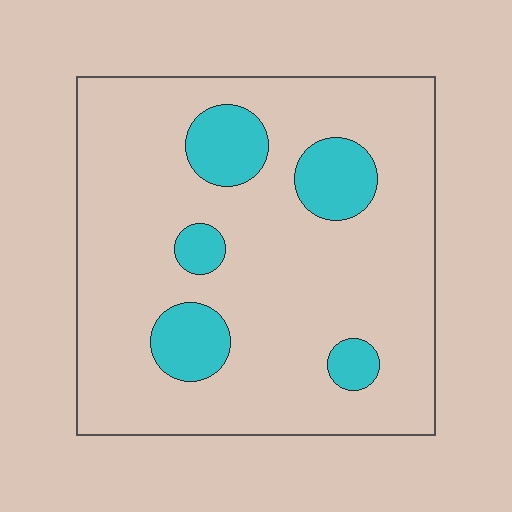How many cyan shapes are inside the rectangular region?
5.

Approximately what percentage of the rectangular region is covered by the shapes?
Approximately 15%.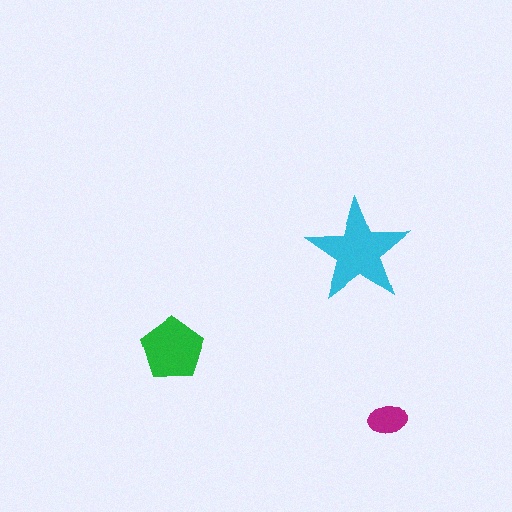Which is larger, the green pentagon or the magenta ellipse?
The green pentagon.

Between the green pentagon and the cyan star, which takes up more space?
The cyan star.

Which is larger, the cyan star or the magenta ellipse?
The cyan star.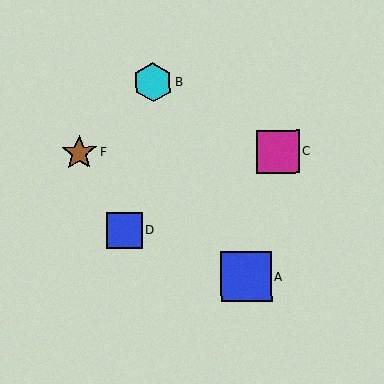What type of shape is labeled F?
Shape F is a brown star.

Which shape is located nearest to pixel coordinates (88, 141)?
The brown star (labeled F) at (79, 153) is nearest to that location.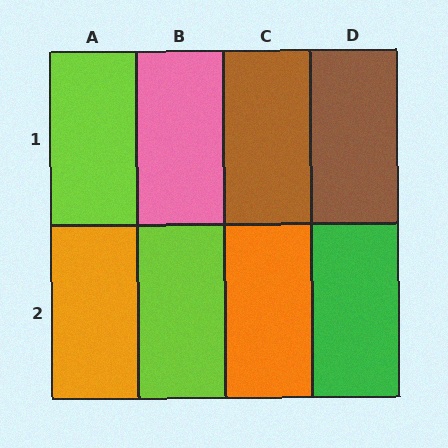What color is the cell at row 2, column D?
Green.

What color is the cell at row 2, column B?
Lime.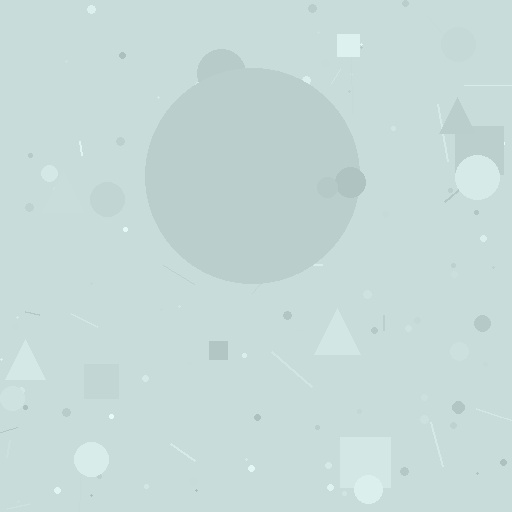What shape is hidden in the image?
A circle is hidden in the image.